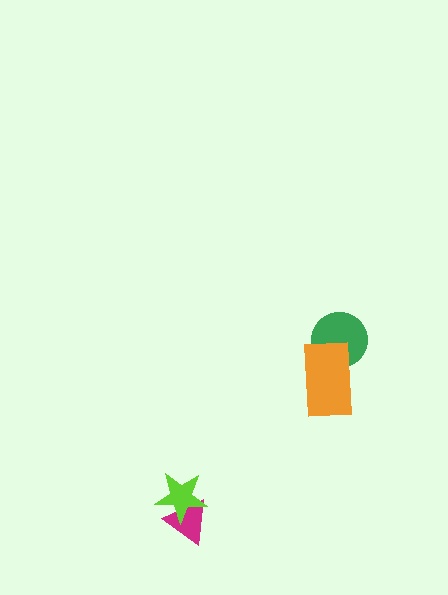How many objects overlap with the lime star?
1 object overlaps with the lime star.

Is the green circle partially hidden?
Yes, it is partially covered by another shape.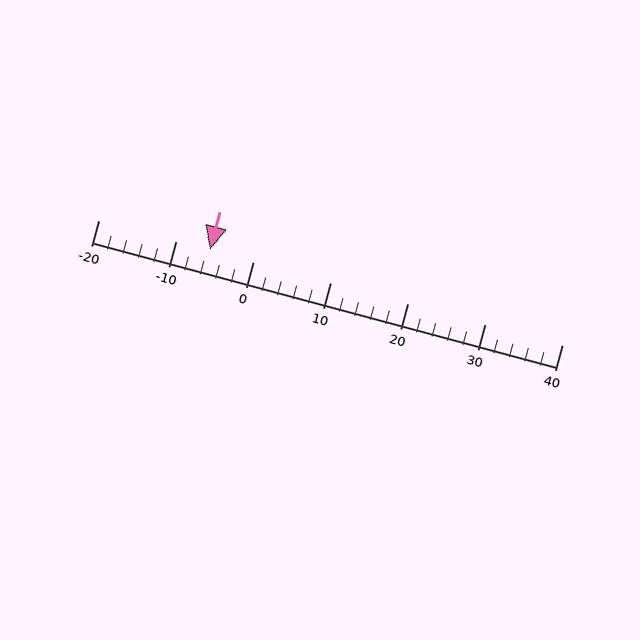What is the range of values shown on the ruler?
The ruler shows values from -20 to 40.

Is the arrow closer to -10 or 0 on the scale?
The arrow is closer to -10.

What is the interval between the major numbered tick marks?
The major tick marks are spaced 10 units apart.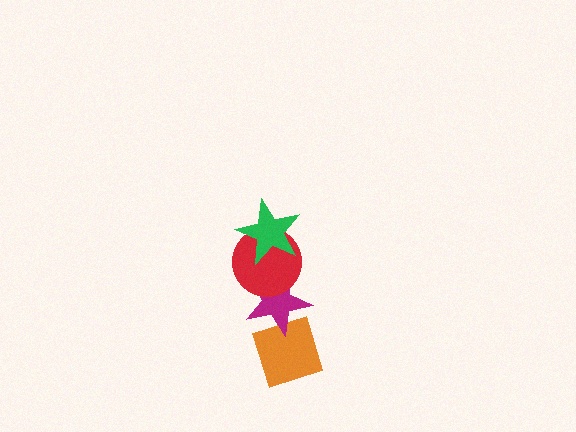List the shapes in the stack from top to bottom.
From top to bottom: the green star, the red circle, the magenta star, the orange diamond.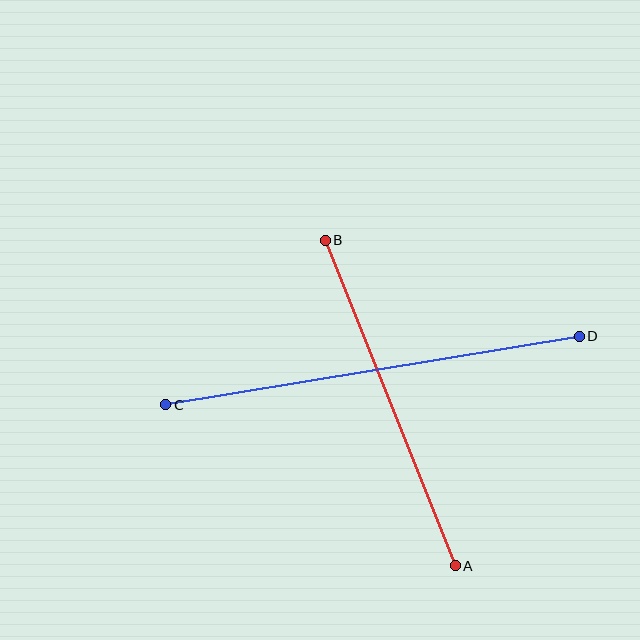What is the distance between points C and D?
The distance is approximately 419 pixels.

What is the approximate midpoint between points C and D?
The midpoint is at approximately (373, 371) pixels.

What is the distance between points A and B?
The distance is approximately 351 pixels.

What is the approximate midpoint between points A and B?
The midpoint is at approximately (390, 403) pixels.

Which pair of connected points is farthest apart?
Points C and D are farthest apart.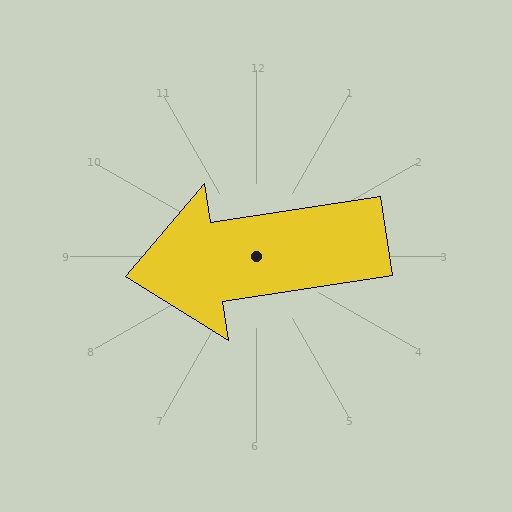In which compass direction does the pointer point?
West.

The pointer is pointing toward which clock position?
Roughly 9 o'clock.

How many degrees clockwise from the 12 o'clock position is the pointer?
Approximately 261 degrees.